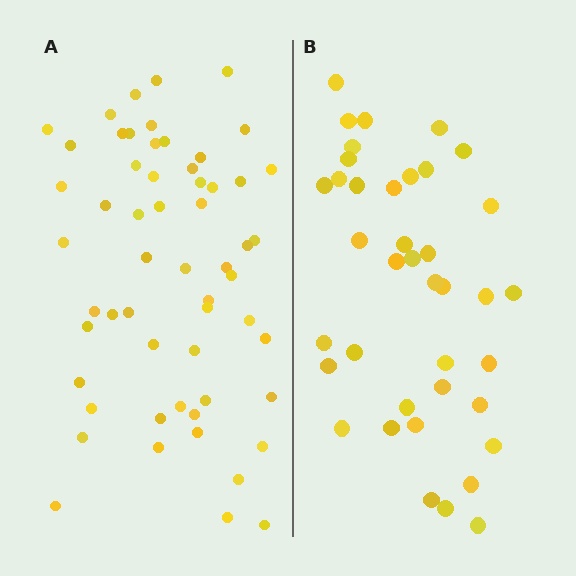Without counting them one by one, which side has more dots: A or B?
Region A (the left region) has more dots.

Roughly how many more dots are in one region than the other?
Region A has approximately 20 more dots than region B.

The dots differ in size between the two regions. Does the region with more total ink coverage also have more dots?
No. Region B has more total ink coverage because its dots are larger, but region A actually contains more individual dots. Total area can be misleading — the number of items is what matters here.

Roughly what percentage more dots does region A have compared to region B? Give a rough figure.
About 45% more.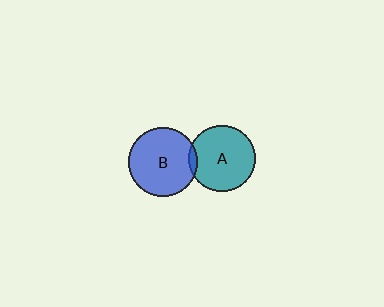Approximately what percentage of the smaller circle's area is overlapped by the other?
Approximately 5%.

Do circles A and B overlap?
Yes.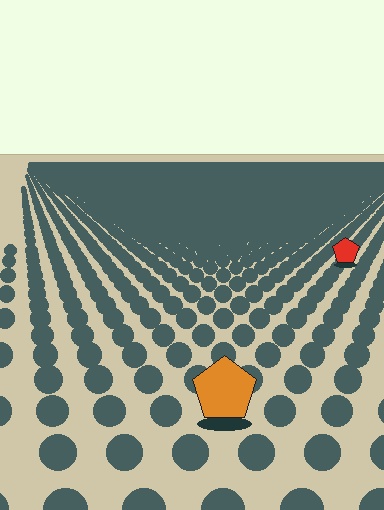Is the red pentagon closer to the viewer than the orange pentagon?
No. The orange pentagon is closer — you can tell from the texture gradient: the ground texture is coarser near it.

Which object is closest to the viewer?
The orange pentagon is closest. The texture marks near it are larger and more spread out.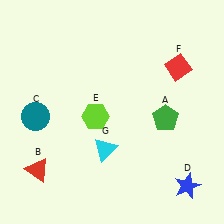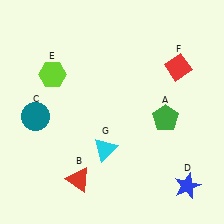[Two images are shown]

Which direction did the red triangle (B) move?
The red triangle (B) moved right.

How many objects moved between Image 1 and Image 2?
2 objects moved between the two images.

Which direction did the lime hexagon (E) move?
The lime hexagon (E) moved left.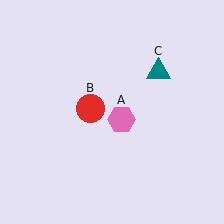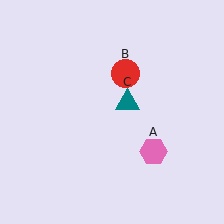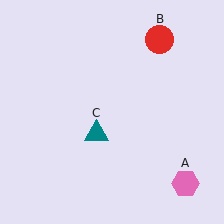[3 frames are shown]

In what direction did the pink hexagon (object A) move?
The pink hexagon (object A) moved down and to the right.